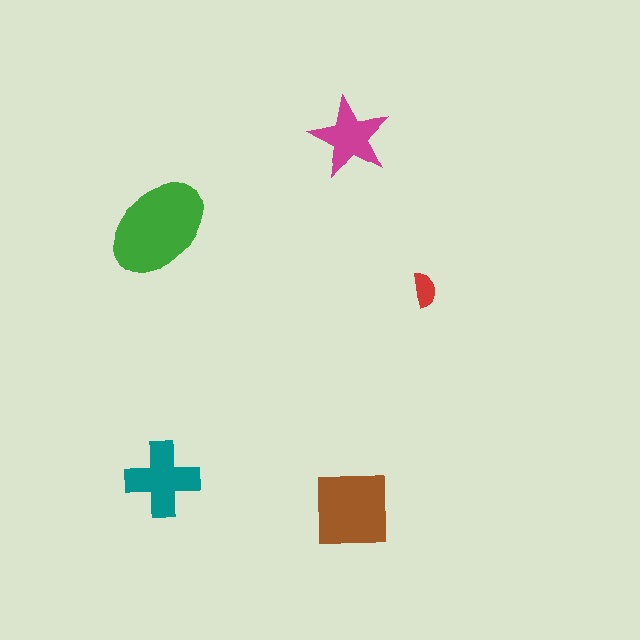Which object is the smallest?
The red semicircle.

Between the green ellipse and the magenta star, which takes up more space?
The green ellipse.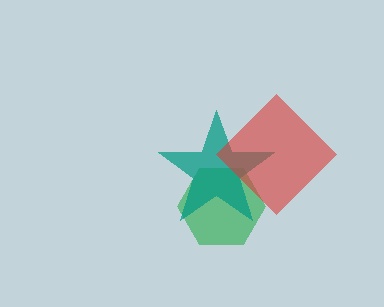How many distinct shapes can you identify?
There are 3 distinct shapes: a green hexagon, a teal star, a red diamond.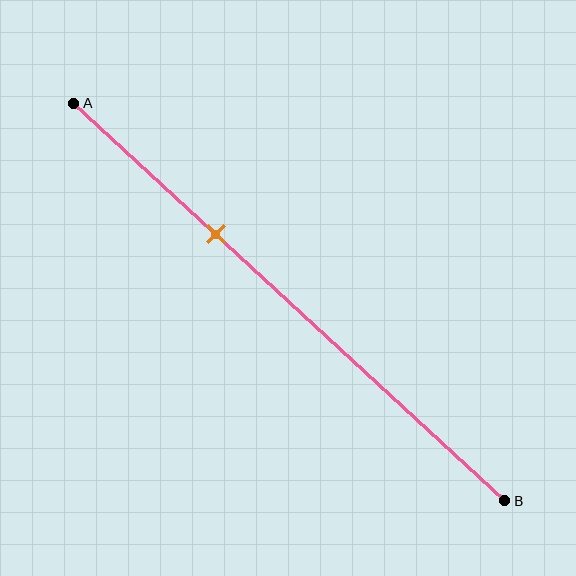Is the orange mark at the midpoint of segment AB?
No, the mark is at about 35% from A, not at the 50% midpoint.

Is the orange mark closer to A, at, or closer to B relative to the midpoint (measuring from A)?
The orange mark is closer to point A than the midpoint of segment AB.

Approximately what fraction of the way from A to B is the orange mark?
The orange mark is approximately 35% of the way from A to B.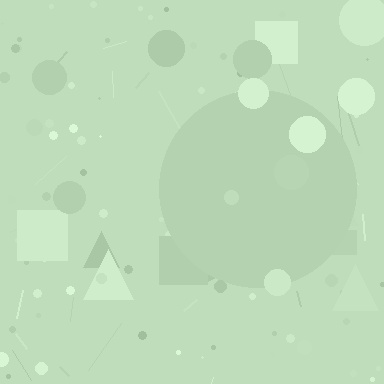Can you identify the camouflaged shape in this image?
The camouflaged shape is a circle.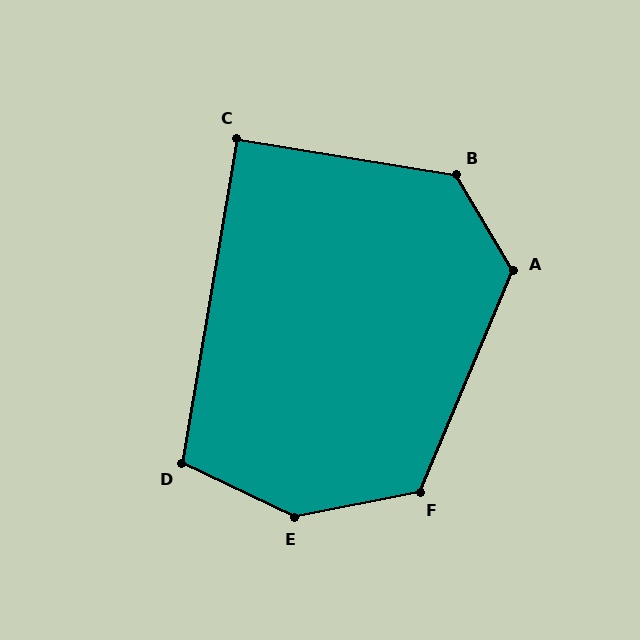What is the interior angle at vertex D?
Approximately 106 degrees (obtuse).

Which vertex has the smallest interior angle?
C, at approximately 90 degrees.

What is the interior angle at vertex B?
Approximately 130 degrees (obtuse).